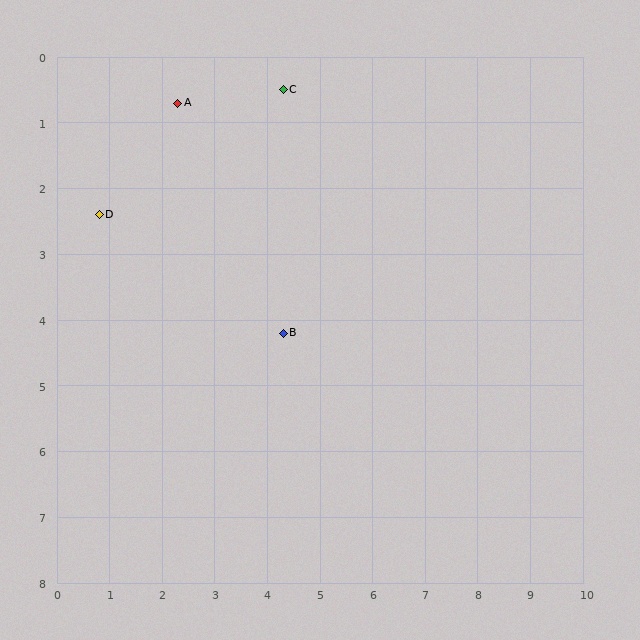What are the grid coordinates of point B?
Point B is at approximately (4.3, 4.2).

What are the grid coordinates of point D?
Point D is at approximately (0.8, 2.4).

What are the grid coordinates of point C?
Point C is at approximately (4.3, 0.5).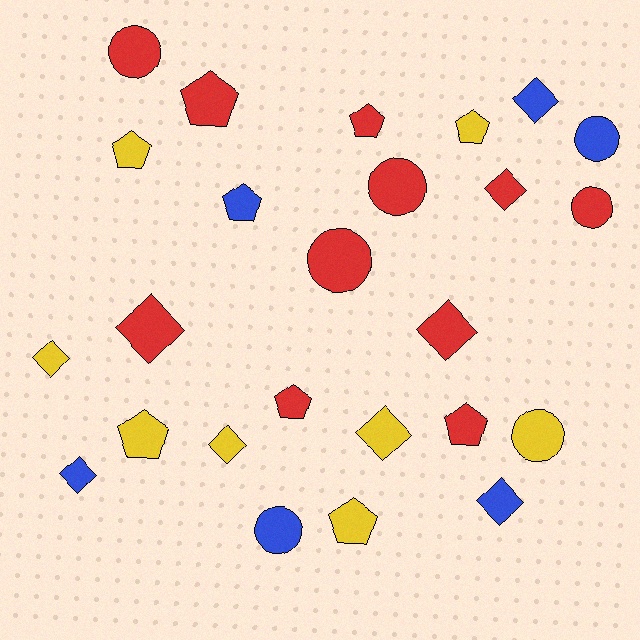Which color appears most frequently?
Red, with 11 objects.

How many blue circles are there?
There are 2 blue circles.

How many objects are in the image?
There are 25 objects.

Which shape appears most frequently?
Pentagon, with 9 objects.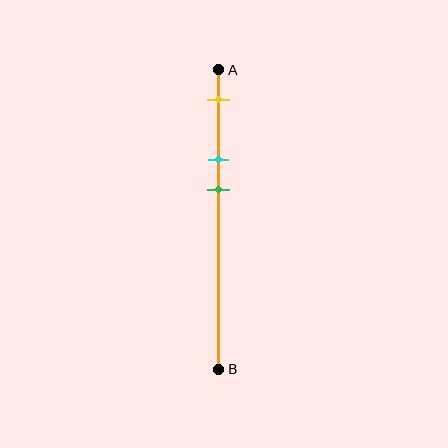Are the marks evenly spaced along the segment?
Yes, the marks are approximately evenly spaced.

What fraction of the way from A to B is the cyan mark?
The cyan mark is approximately 30% (0.3) of the way from A to B.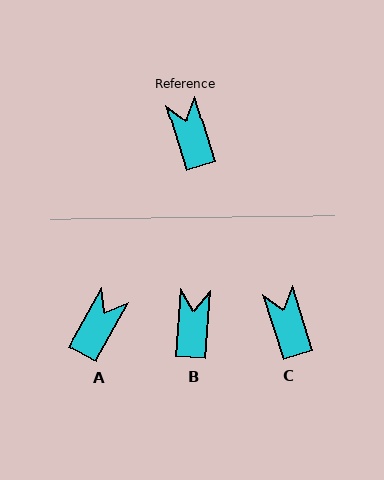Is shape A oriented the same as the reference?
No, it is off by about 46 degrees.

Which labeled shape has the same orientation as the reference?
C.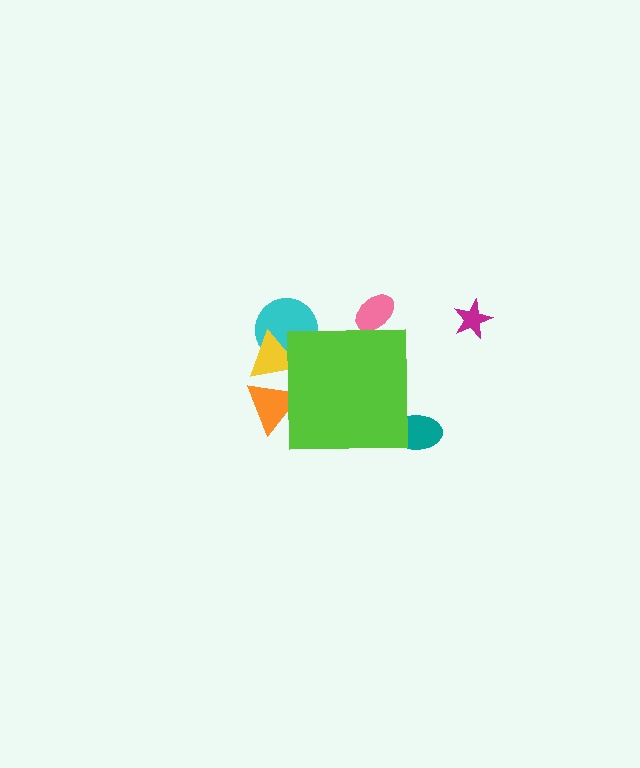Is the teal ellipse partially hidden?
Yes, the teal ellipse is partially hidden behind the lime square.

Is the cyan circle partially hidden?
Yes, the cyan circle is partially hidden behind the lime square.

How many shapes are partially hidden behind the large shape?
5 shapes are partially hidden.